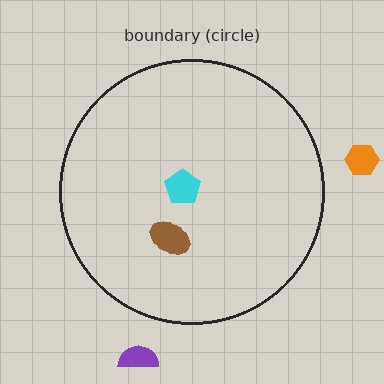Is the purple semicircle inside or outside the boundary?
Outside.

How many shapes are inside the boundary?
2 inside, 2 outside.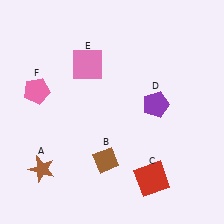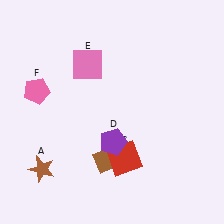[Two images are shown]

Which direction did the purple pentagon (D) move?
The purple pentagon (D) moved left.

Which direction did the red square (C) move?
The red square (C) moved left.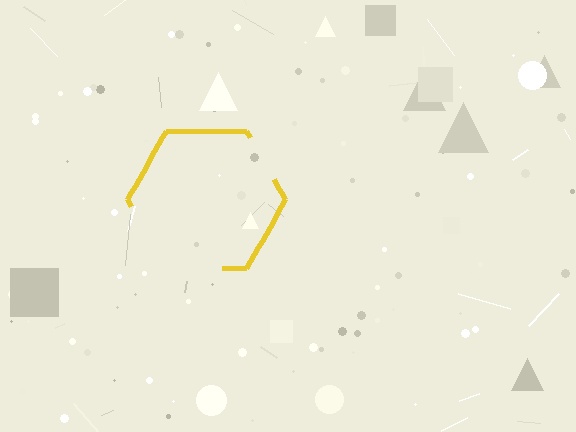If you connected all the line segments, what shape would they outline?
They would outline a hexagon.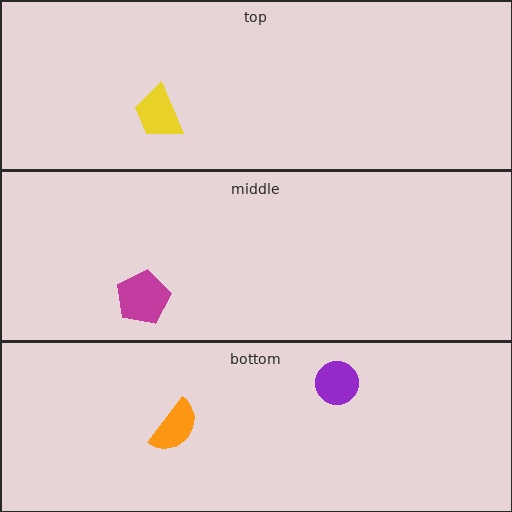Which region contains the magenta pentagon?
The middle region.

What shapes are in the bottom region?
The purple circle, the orange semicircle.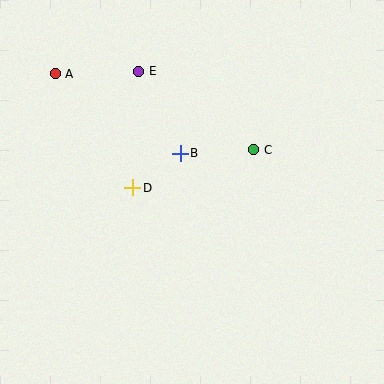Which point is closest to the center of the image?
Point B at (180, 153) is closest to the center.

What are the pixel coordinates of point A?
Point A is at (55, 74).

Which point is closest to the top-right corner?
Point C is closest to the top-right corner.